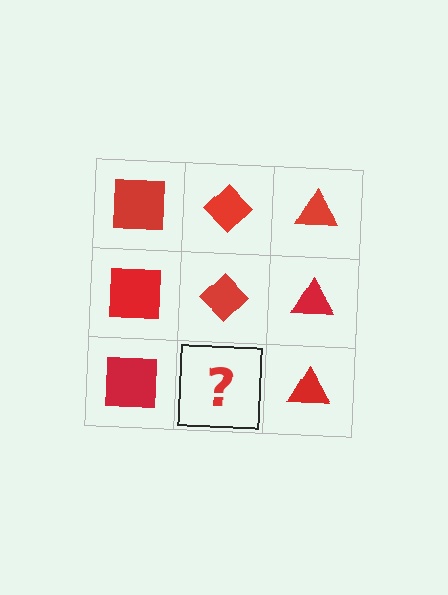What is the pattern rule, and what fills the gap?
The rule is that each column has a consistent shape. The gap should be filled with a red diamond.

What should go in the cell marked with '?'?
The missing cell should contain a red diamond.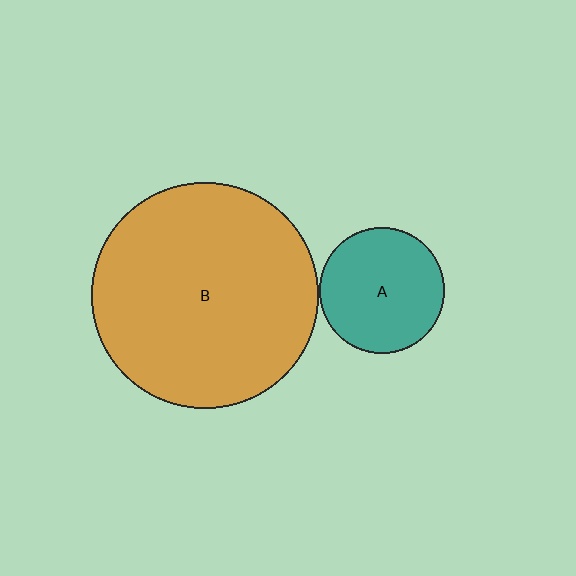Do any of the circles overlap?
No, none of the circles overlap.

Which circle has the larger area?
Circle B (orange).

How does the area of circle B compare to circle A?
Approximately 3.3 times.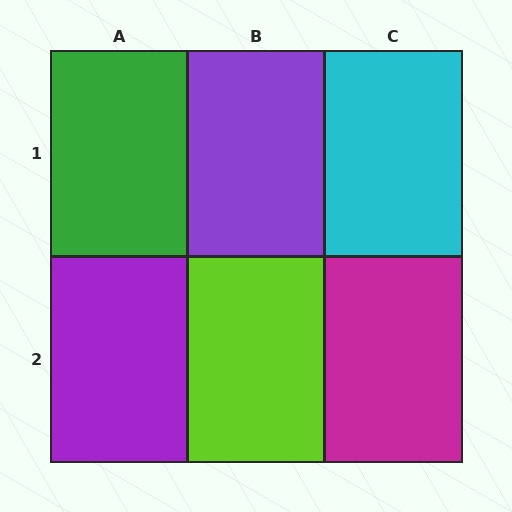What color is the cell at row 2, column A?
Purple.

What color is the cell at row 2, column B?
Lime.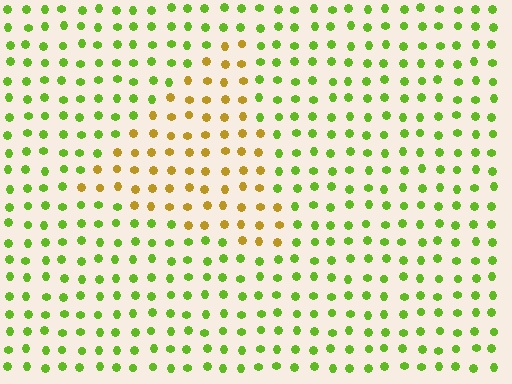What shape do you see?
I see a triangle.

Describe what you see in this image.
The image is filled with small lime elements in a uniform arrangement. A triangle-shaped region is visible where the elements are tinted to a slightly different hue, forming a subtle color boundary.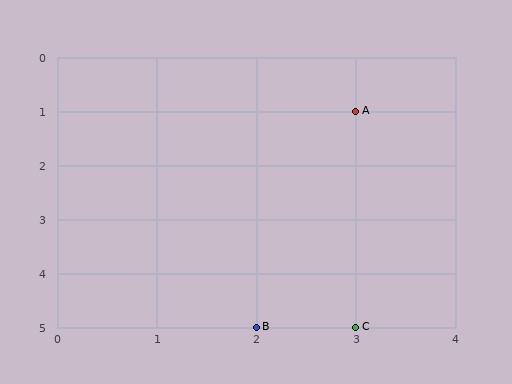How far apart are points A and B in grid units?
Points A and B are 1 column and 4 rows apart (about 4.1 grid units diagonally).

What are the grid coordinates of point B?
Point B is at grid coordinates (2, 5).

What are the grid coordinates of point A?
Point A is at grid coordinates (3, 1).